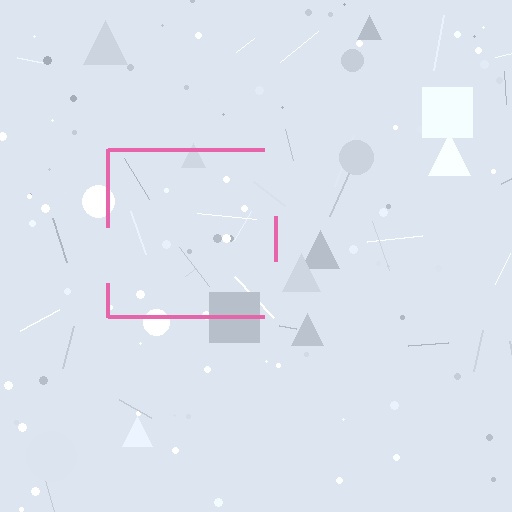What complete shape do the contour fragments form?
The contour fragments form a square.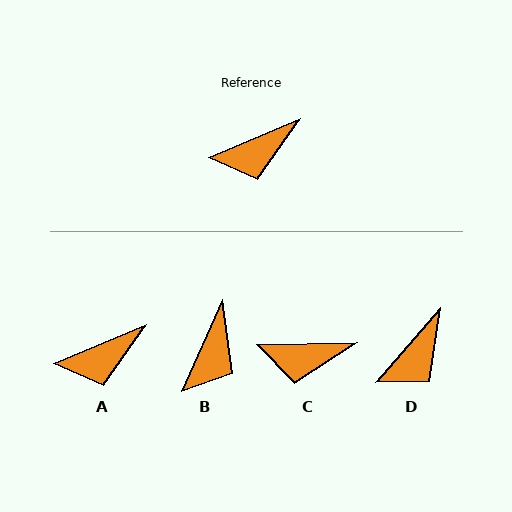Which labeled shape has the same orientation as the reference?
A.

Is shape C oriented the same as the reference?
No, it is off by about 21 degrees.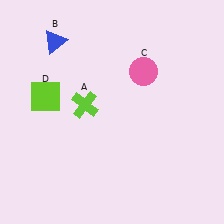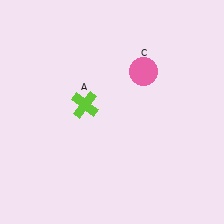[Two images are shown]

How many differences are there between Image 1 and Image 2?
There are 2 differences between the two images.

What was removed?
The blue triangle (B), the lime square (D) were removed in Image 2.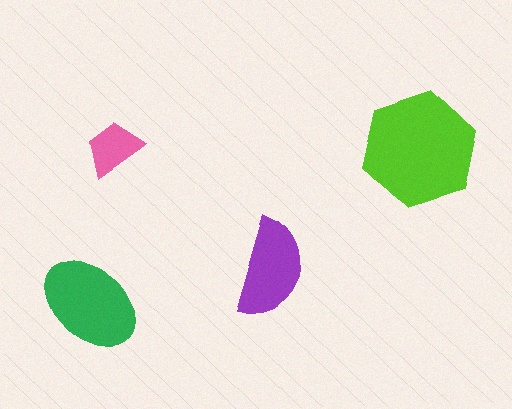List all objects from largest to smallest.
The lime hexagon, the green ellipse, the purple semicircle, the pink trapezoid.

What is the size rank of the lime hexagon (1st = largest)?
1st.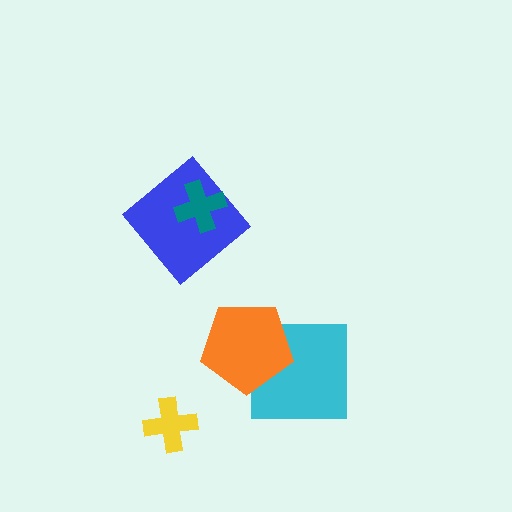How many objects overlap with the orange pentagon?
1 object overlaps with the orange pentagon.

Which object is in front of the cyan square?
The orange pentagon is in front of the cyan square.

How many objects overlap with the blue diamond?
1 object overlaps with the blue diamond.